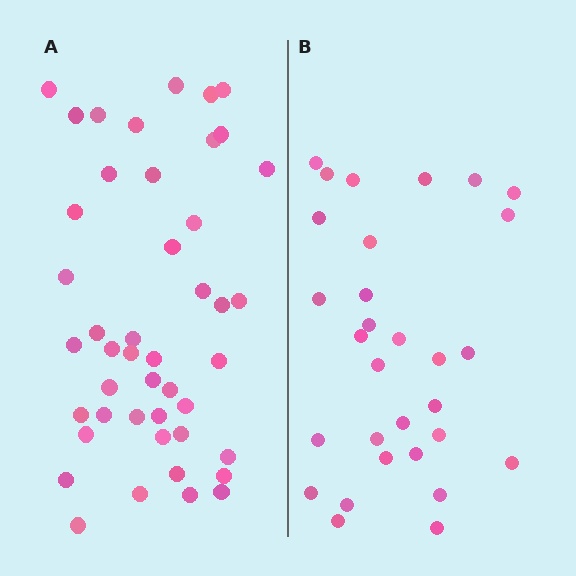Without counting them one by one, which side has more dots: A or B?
Region A (the left region) has more dots.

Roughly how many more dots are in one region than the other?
Region A has approximately 15 more dots than region B.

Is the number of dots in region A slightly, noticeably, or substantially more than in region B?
Region A has substantially more. The ratio is roughly 1.5 to 1.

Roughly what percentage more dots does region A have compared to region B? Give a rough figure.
About 50% more.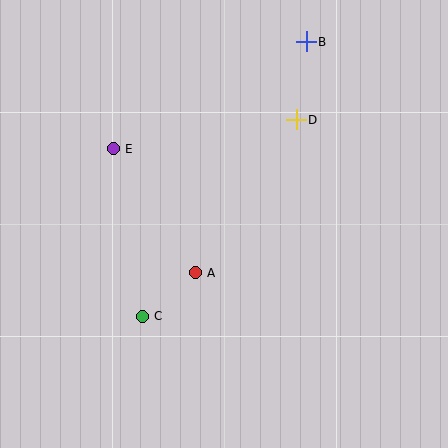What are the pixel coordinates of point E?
Point E is at (113, 149).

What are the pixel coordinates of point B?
Point B is at (306, 42).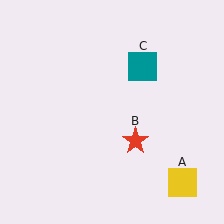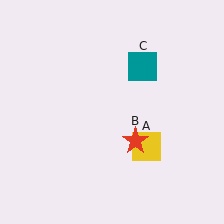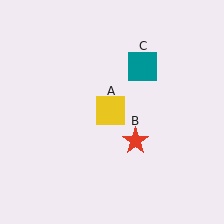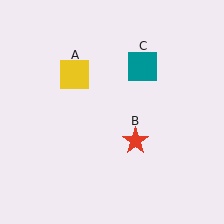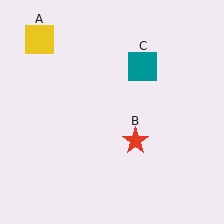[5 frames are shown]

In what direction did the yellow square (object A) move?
The yellow square (object A) moved up and to the left.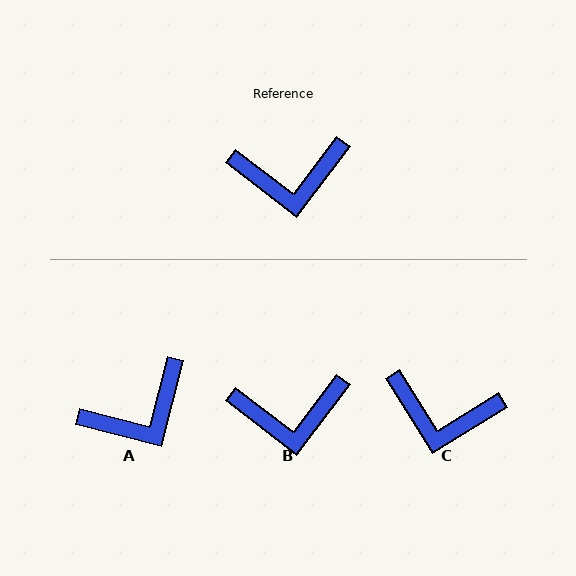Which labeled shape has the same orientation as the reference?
B.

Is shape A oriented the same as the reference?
No, it is off by about 23 degrees.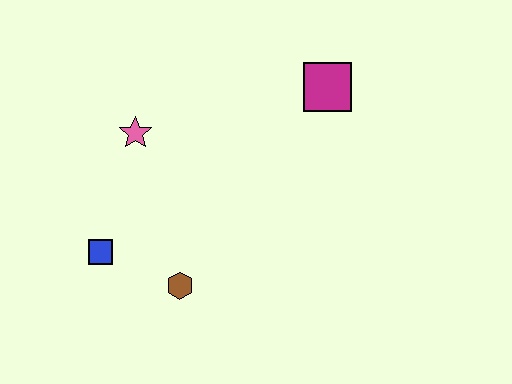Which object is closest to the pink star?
The blue square is closest to the pink star.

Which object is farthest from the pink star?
The magenta square is farthest from the pink star.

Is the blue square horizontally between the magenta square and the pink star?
No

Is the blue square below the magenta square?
Yes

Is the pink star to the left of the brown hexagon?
Yes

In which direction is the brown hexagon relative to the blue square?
The brown hexagon is to the right of the blue square.